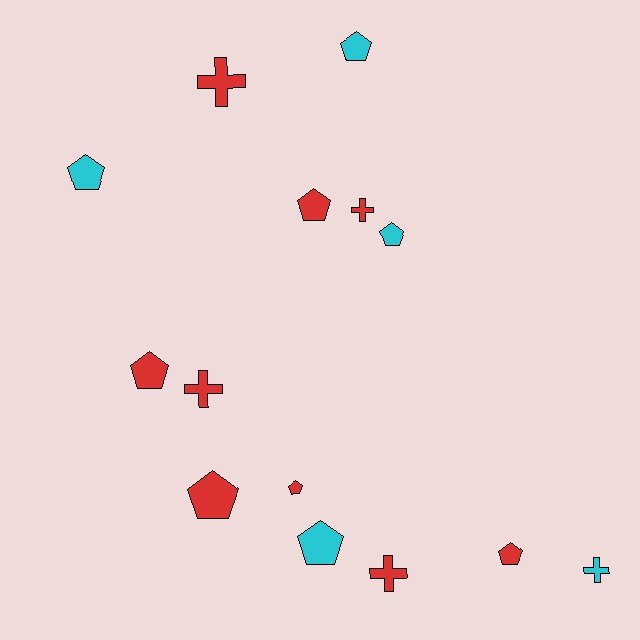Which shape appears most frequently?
Pentagon, with 9 objects.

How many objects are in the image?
There are 14 objects.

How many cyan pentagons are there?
There are 4 cyan pentagons.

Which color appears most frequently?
Red, with 9 objects.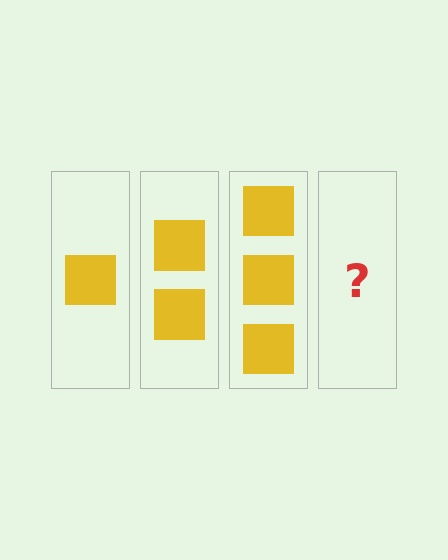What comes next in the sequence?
The next element should be 4 squares.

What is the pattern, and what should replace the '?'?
The pattern is that each step adds one more square. The '?' should be 4 squares.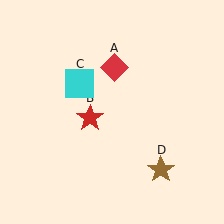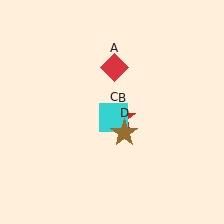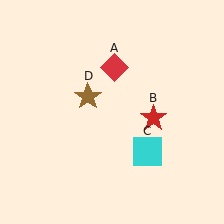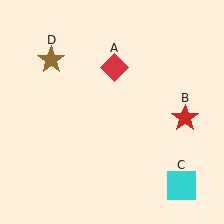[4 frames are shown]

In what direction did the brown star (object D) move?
The brown star (object D) moved up and to the left.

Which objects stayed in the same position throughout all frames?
Red diamond (object A) remained stationary.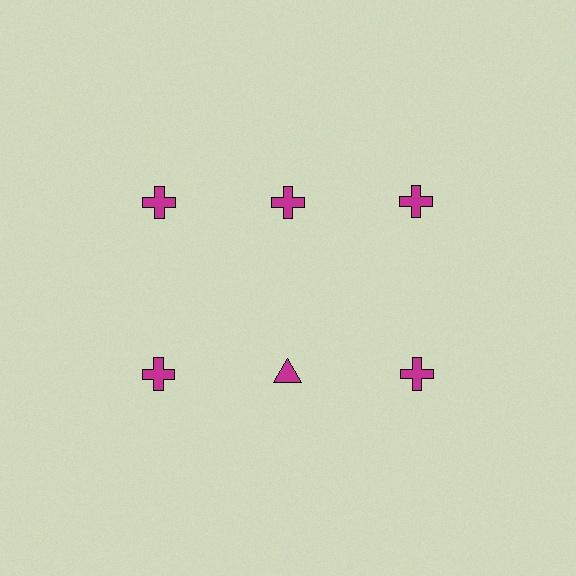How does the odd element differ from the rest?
It has a different shape: triangle instead of cross.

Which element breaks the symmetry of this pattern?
The magenta triangle in the second row, second from left column breaks the symmetry. All other shapes are magenta crosses.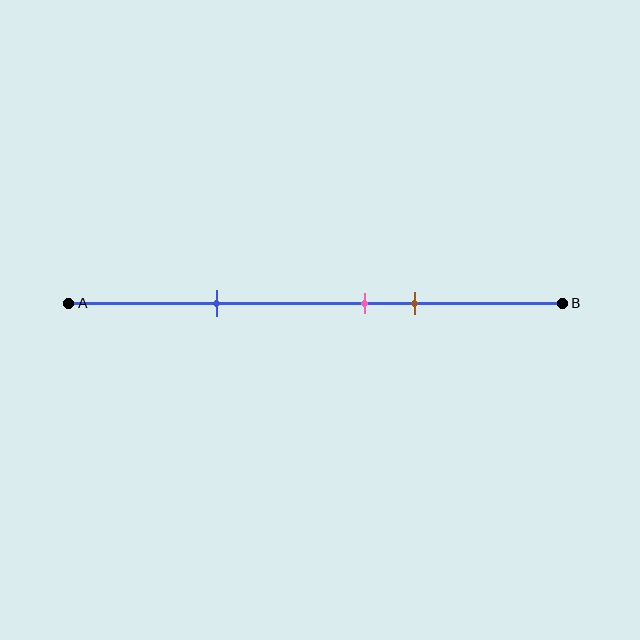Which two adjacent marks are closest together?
The pink and brown marks are the closest adjacent pair.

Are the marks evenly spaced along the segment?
No, the marks are not evenly spaced.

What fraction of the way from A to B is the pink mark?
The pink mark is approximately 60% (0.6) of the way from A to B.